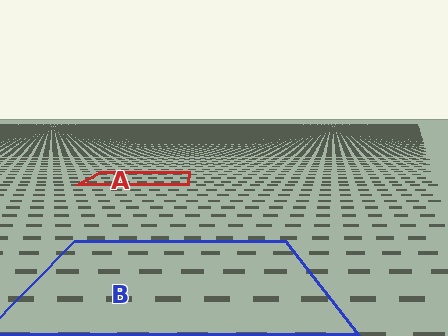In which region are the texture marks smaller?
The texture marks are smaller in region A, because it is farther away.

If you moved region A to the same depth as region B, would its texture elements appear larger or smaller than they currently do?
They would appear larger. At a closer depth, the same texture elements are projected at a bigger on-screen size.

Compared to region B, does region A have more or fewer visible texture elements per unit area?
Region A has more texture elements per unit area — they are packed more densely because it is farther away.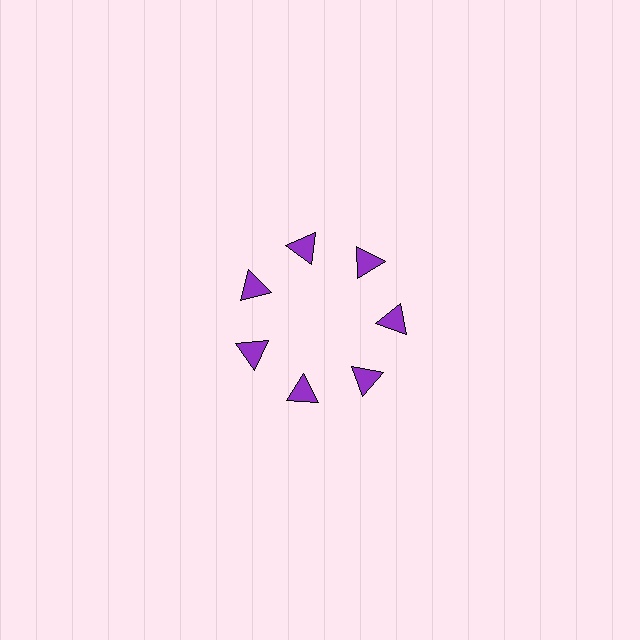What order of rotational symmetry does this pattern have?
This pattern has 7-fold rotational symmetry.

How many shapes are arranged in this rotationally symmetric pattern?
There are 7 shapes, arranged in 7 groups of 1.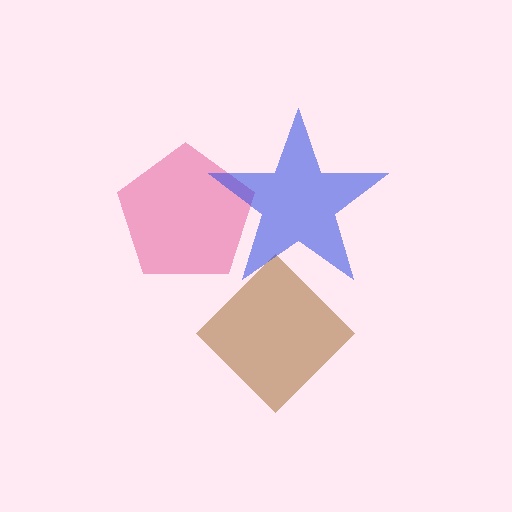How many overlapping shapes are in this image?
There are 3 overlapping shapes in the image.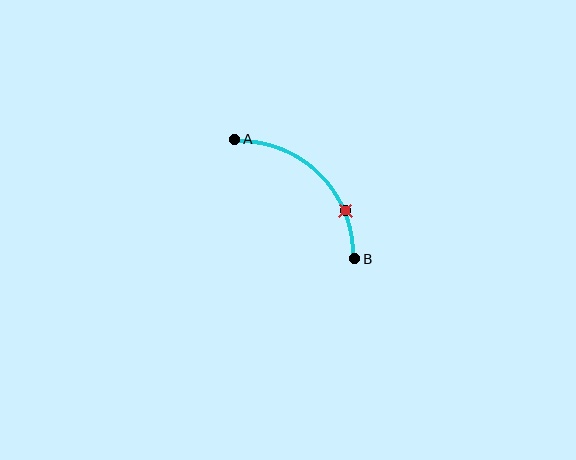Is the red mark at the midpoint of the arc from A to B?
No. The red mark lies on the arc but is closer to endpoint B. The arc midpoint would be at the point on the curve equidistant along the arc from both A and B.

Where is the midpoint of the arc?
The arc midpoint is the point on the curve farthest from the straight line joining A and B. It sits above and to the right of that line.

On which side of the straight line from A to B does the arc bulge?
The arc bulges above and to the right of the straight line connecting A and B.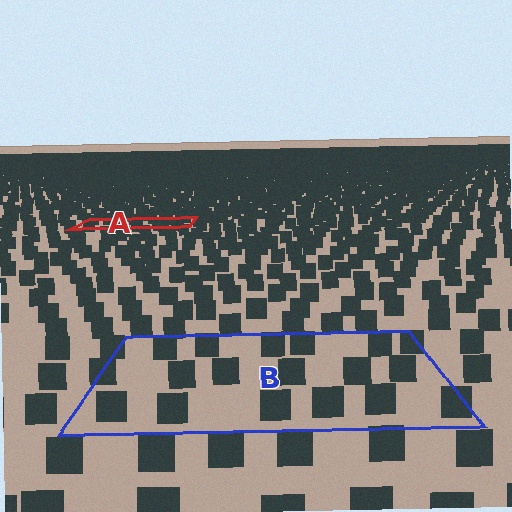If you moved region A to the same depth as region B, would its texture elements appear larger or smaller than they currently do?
They would appear larger. At a closer depth, the same texture elements are projected at a bigger on-screen size.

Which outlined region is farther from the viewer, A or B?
Region A is farther from the viewer — the texture elements inside it appear smaller and more densely packed.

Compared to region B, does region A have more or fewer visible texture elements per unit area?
Region A has more texture elements per unit area — they are packed more densely because it is farther away.